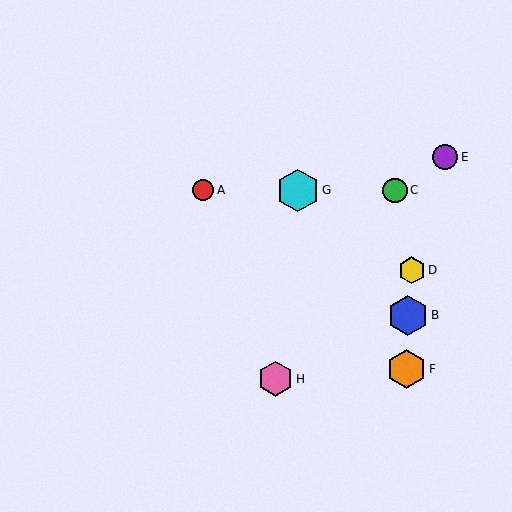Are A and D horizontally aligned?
No, A is at y≈190 and D is at y≈270.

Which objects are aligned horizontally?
Objects A, C, G are aligned horizontally.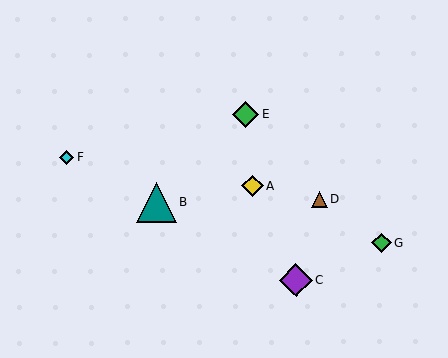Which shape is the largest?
The teal triangle (labeled B) is the largest.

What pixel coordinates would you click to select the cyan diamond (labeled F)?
Click at (67, 157) to select the cyan diamond F.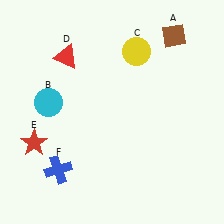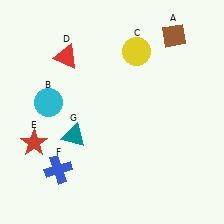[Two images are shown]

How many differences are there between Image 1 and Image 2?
There is 1 difference between the two images.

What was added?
A teal triangle (G) was added in Image 2.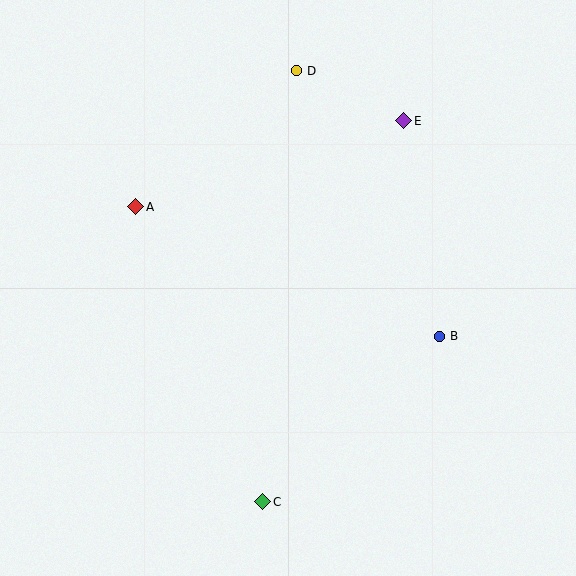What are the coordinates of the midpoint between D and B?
The midpoint between D and B is at (368, 203).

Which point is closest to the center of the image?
Point B at (440, 336) is closest to the center.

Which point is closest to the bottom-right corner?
Point B is closest to the bottom-right corner.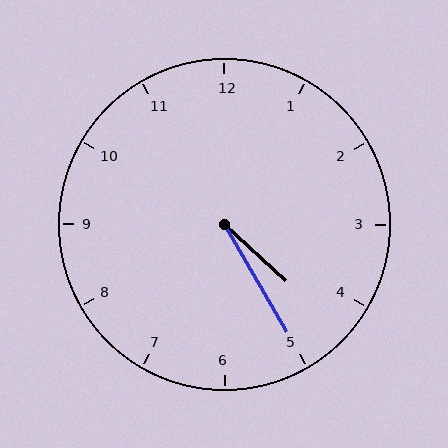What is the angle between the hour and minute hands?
Approximately 18 degrees.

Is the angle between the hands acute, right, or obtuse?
It is acute.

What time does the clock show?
4:25.